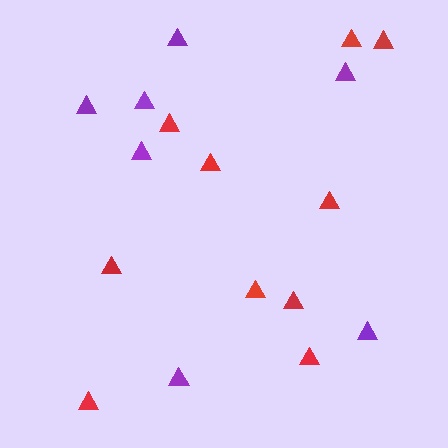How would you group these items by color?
There are 2 groups: one group of purple triangles (7) and one group of red triangles (10).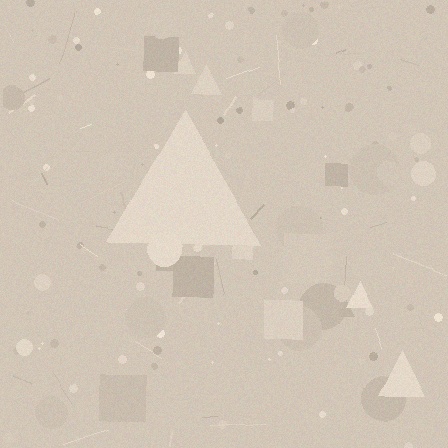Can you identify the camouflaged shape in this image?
The camouflaged shape is a triangle.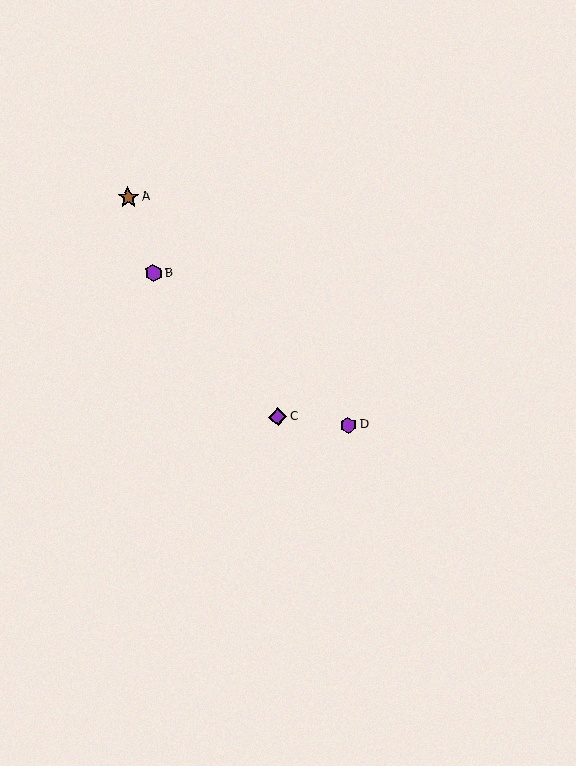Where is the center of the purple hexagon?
The center of the purple hexagon is at (348, 425).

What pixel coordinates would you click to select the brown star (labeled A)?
Click at (128, 198) to select the brown star A.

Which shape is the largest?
The brown star (labeled A) is the largest.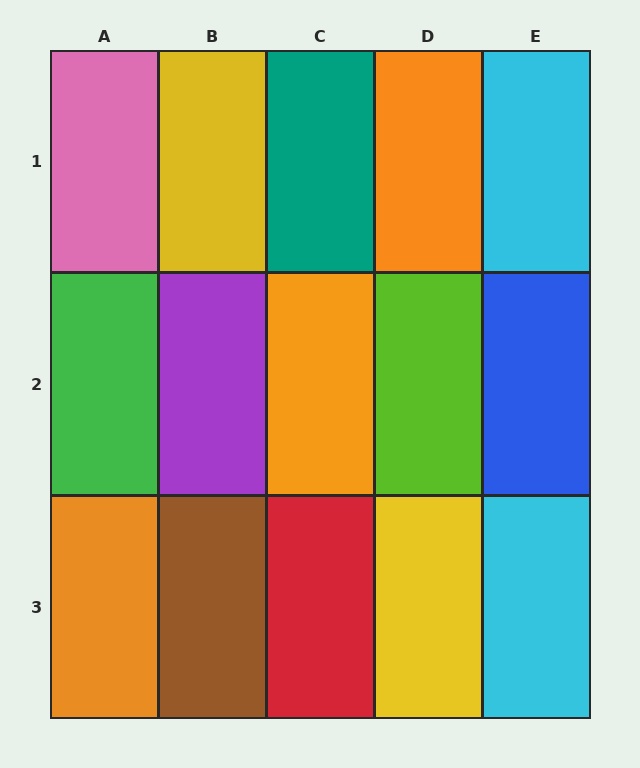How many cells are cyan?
2 cells are cyan.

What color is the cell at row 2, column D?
Lime.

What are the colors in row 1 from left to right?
Pink, yellow, teal, orange, cyan.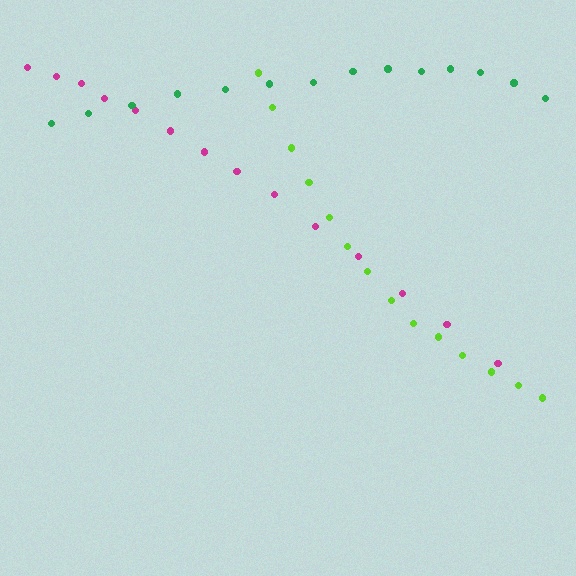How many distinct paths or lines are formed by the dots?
There are 3 distinct paths.